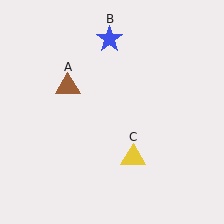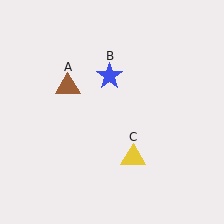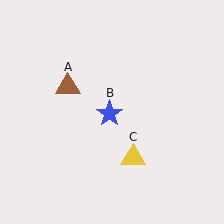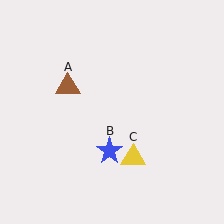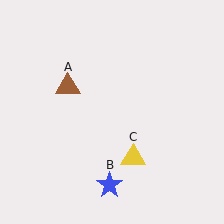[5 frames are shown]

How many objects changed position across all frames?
1 object changed position: blue star (object B).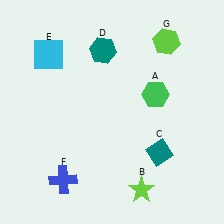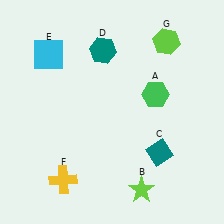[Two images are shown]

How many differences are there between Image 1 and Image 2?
There is 1 difference between the two images.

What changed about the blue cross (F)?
In Image 1, F is blue. In Image 2, it changed to yellow.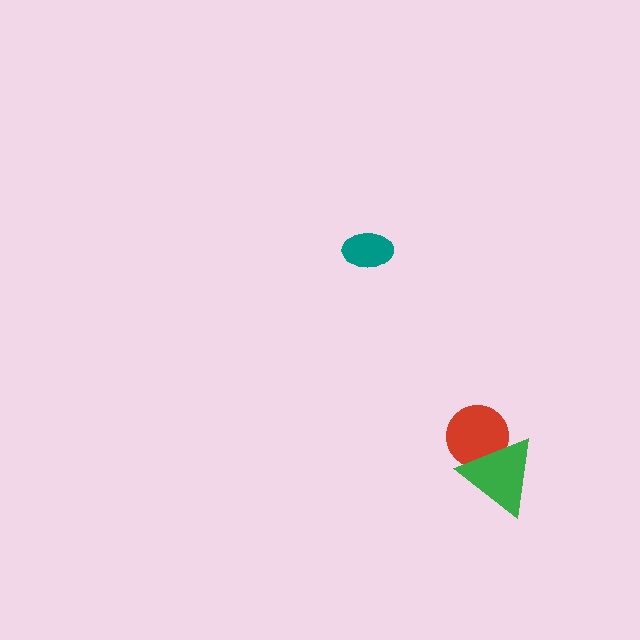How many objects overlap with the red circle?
1 object overlaps with the red circle.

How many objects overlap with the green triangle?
1 object overlaps with the green triangle.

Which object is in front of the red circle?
The green triangle is in front of the red circle.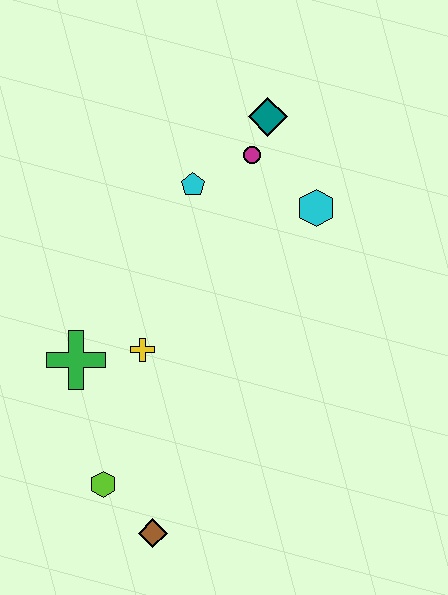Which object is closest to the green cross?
The yellow cross is closest to the green cross.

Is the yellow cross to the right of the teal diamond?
No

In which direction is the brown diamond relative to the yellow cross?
The brown diamond is below the yellow cross.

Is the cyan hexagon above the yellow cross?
Yes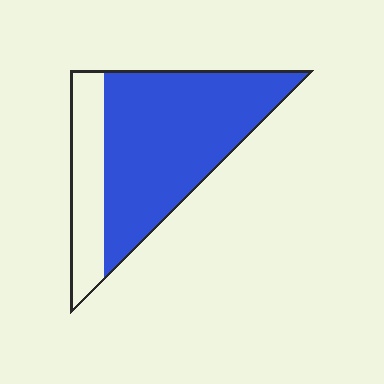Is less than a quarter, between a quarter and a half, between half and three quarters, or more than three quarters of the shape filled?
Between half and three quarters.